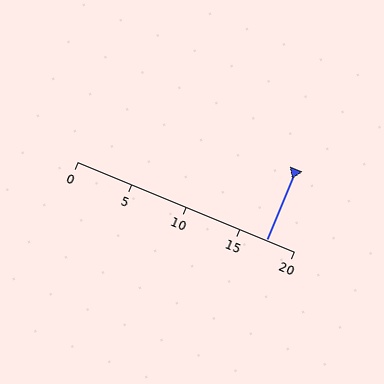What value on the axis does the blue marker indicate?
The marker indicates approximately 17.5.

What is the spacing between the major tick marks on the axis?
The major ticks are spaced 5 apart.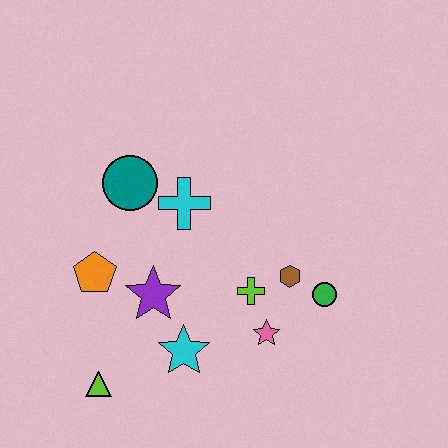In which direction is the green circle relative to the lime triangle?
The green circle is to the right of the lime triangle.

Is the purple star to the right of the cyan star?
No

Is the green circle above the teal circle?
No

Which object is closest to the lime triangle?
The cyan star is closest to the lime triangle.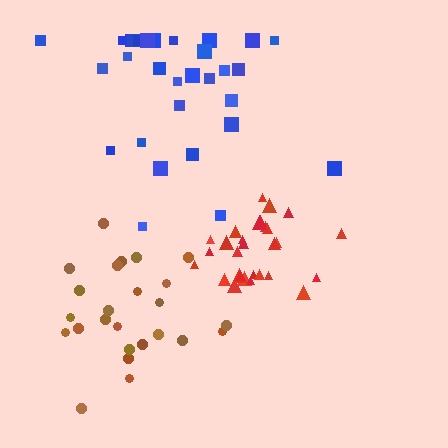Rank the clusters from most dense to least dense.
red, brown, blue.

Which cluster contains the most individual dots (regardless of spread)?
Blue (31).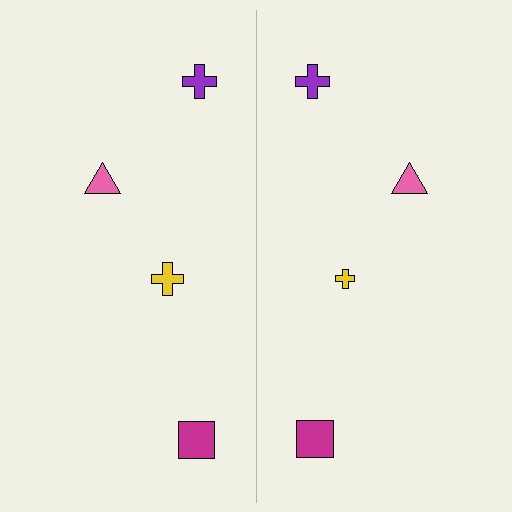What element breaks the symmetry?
The yellow cross on the right side has a different size than its mirror counterpart.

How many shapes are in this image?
There are 8 shapes in this image.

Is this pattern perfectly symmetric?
No, the pattern is not perfectly symmetric. The yellow cross on the right side has a different size than its mirror counterpart.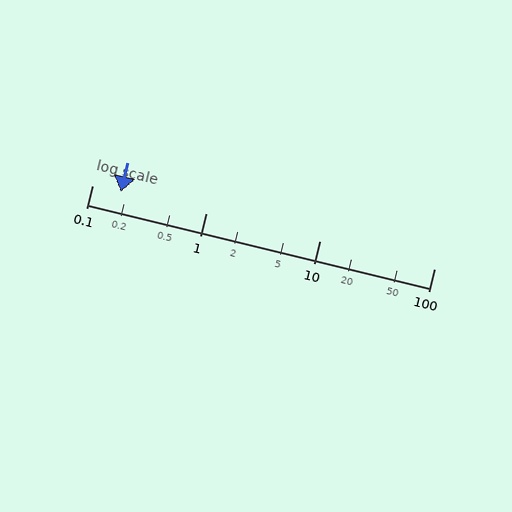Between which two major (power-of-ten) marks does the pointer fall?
The pointer is between 0.1 and 1.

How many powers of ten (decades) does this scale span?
The scale spans 3 decades, from 0.1 to 100.